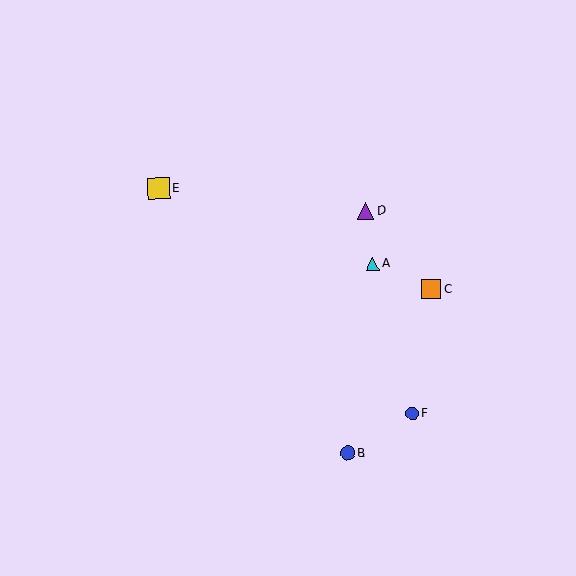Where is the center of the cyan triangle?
The center of the cyan triangle is at (373, 264).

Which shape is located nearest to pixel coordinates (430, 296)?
The orange square (labeled C) at (431, 289) is nearest to that location.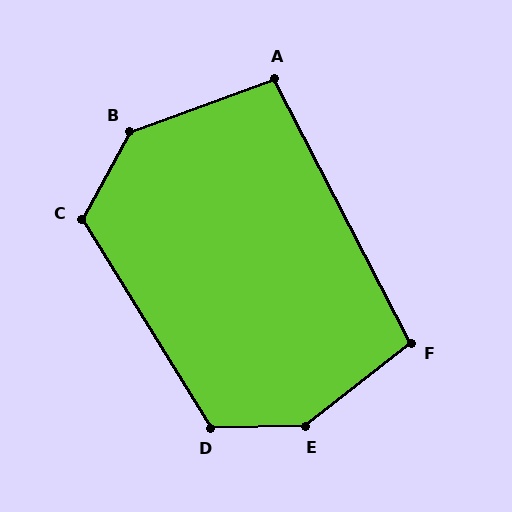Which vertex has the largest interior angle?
E, at approximately 142 degrees.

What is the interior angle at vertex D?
Approximately 121 degrees (obtuse).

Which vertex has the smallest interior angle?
A, at approximately 98 degrees.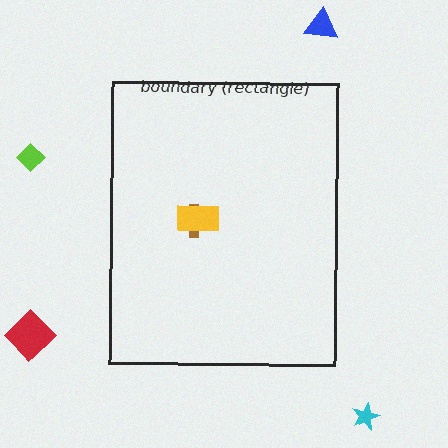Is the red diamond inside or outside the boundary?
Outside.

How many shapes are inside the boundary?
2 inside, 4 outside.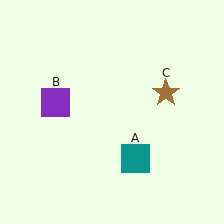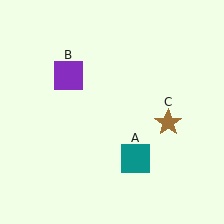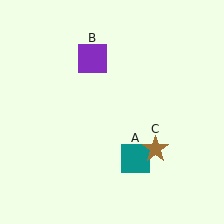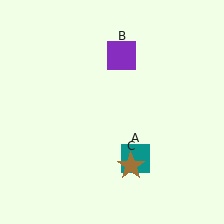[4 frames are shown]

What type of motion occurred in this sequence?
The purple square (object B), brown star (object C) rotated clockwise around the center of the scene.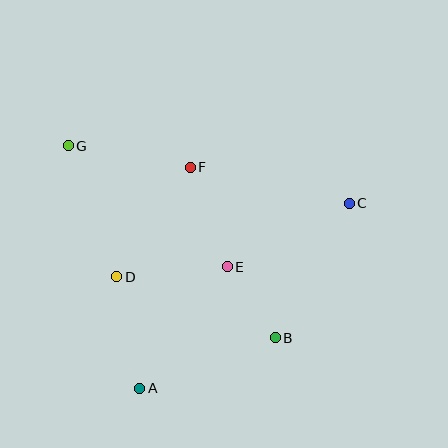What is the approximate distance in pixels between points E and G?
The distance between E and G is approximately 199 pixels.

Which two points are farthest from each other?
Points C and G are farthest from each other.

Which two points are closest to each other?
Points B and E are closest to each other.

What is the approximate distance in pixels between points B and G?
The distance between B and G is approximately 282 pixels.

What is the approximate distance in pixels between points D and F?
The distance between D and F is approximately 132 pixels.